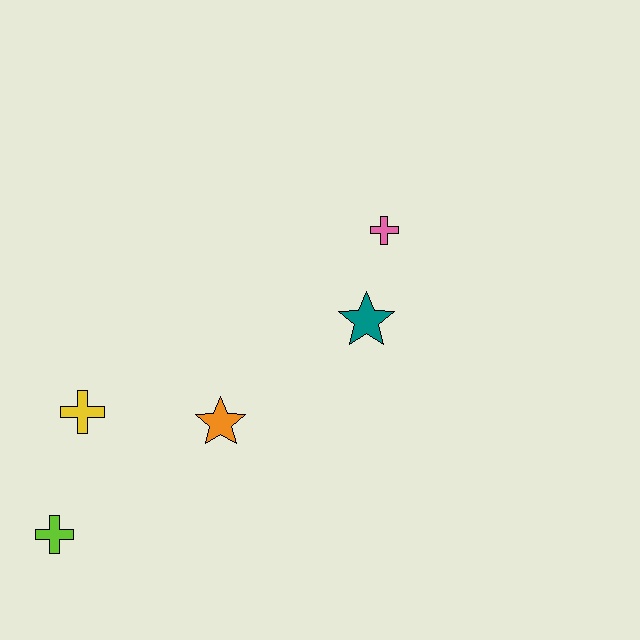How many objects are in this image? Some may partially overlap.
There are 5 objects.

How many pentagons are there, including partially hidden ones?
There are no pentagons.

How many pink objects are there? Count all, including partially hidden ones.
There is 1 pink object.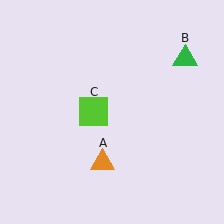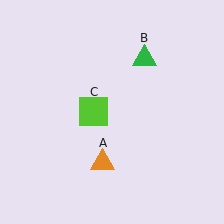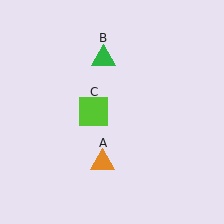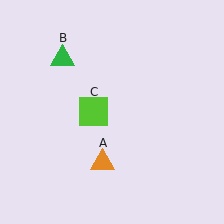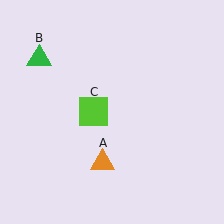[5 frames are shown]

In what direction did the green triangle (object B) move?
The green triangle (object B) moved left.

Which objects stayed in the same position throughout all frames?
Orange triangle (object A) and lime square (object C) remained stationary.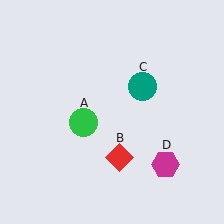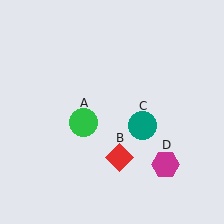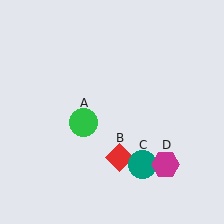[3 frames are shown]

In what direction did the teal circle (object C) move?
The teal circle (object C) moved down.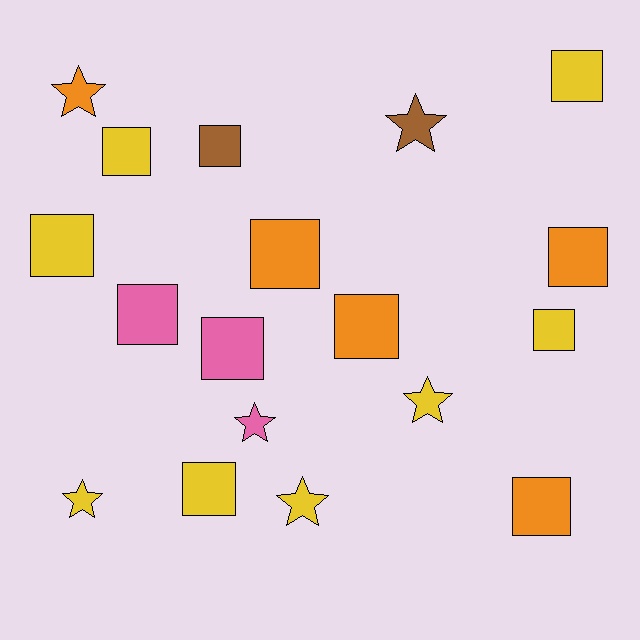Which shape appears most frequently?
Square, with 12 objects.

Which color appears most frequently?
Yellow, with 8 objects.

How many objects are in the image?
There are 18 objects.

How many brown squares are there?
There is 1 brown square.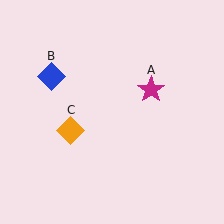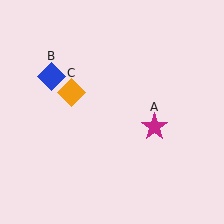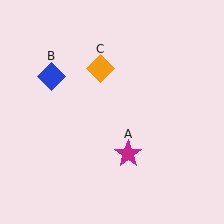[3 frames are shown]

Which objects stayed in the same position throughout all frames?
Blue diamond (object B) remained stationary.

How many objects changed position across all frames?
2 objects changed position: magenta star (object A), orange diamond (object C).